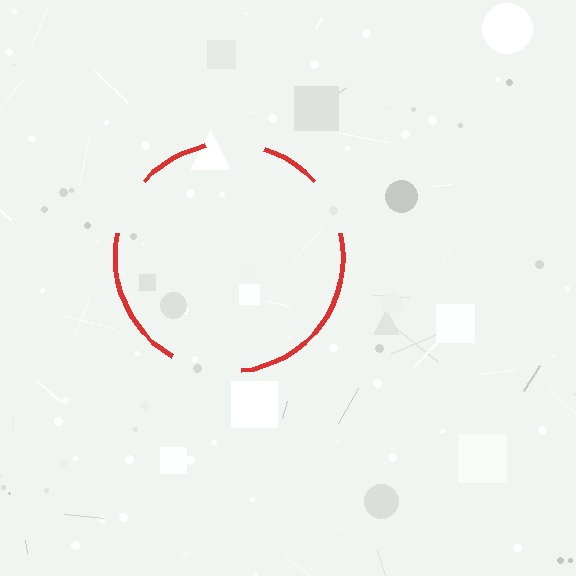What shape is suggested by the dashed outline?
The dashed outline suggests a circle.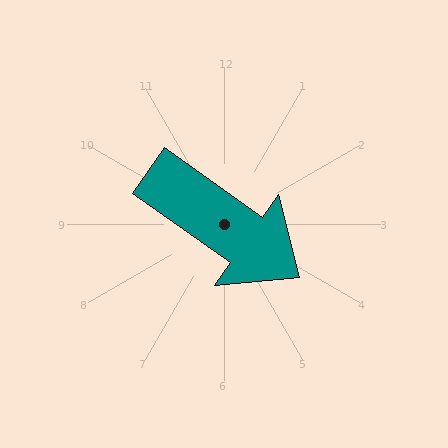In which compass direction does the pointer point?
Southeast.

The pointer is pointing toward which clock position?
Roughly 4 o'clock.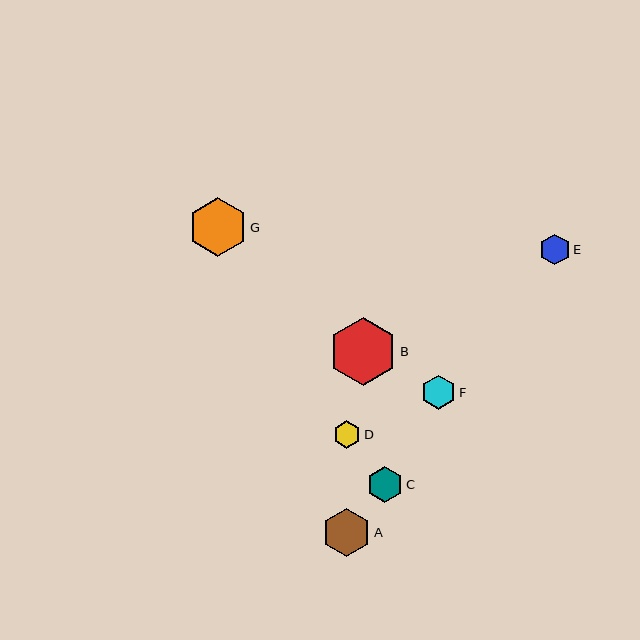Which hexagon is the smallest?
Hexagon D is the smallest with a size of approximately 28 pixels.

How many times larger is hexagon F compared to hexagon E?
Hexagon F is approximately 1.1 times the size of hexagon E.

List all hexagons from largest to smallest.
From largest to smallest: B, G, A, C, F, E, D.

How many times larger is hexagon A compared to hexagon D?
Hexagon A is approximately 1.7 times the size of hexagon D.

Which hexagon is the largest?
Hexagon B is the largest with a size of approximately 68 pixels.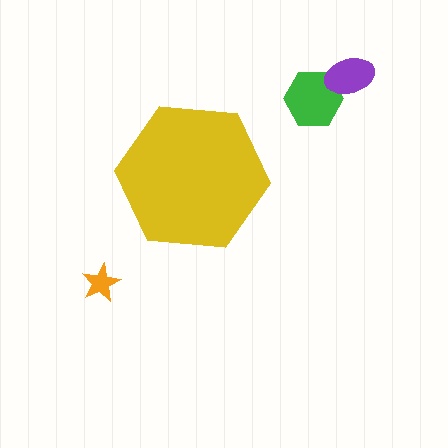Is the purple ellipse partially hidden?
No, the purple ellipse is fully visible.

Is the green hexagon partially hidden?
No, the green hexagon is fully visible.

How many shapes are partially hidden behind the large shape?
0 shapes are partially hidden.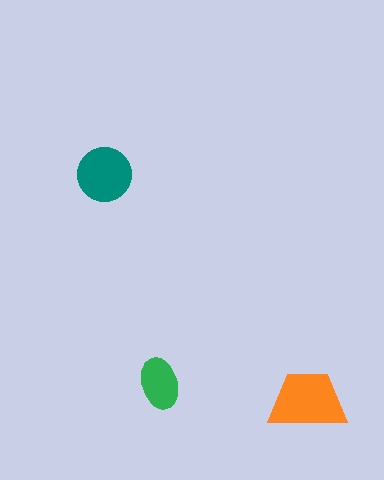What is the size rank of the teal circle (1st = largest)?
2nd.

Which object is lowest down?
The orange trapezoid is bottommost.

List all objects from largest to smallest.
The orange trapezoid, the teal circle, the green ellipse.